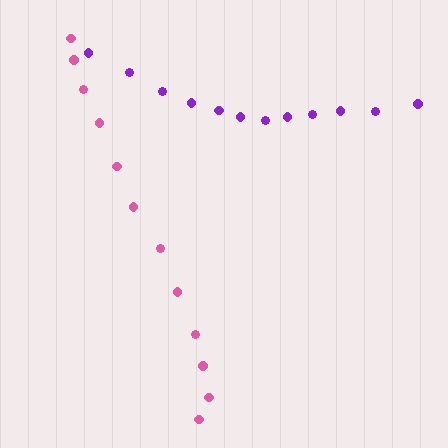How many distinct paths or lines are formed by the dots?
There are 2 distinct paths.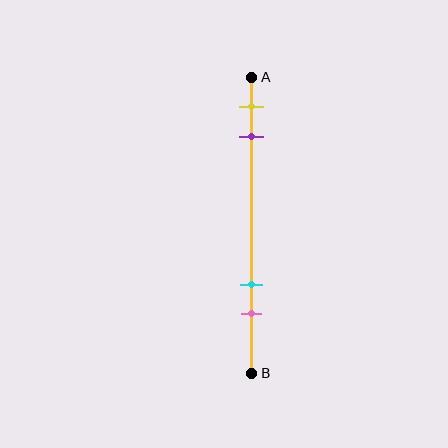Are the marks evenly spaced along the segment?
No, the marks are not evenly spaced.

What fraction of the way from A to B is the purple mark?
The purple mark is approximately 20% (0.2) of the way from A to B.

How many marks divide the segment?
There are 4 marks dividing the segment.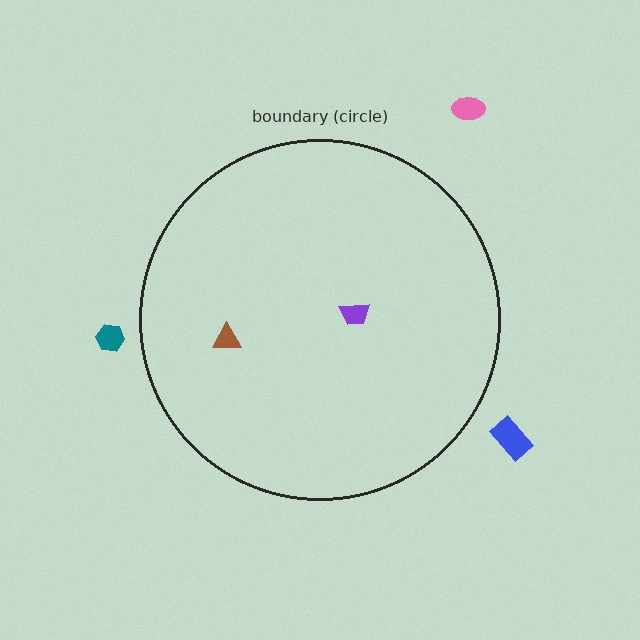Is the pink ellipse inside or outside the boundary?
Outside.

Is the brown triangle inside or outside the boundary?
Inside.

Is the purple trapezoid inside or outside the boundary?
Inside.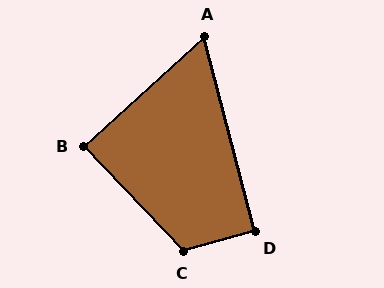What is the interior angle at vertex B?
Approximately 89 degrees (approximately right).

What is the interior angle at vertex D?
Approximately 91 degrees (approximately right).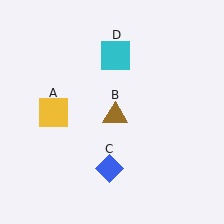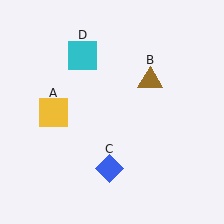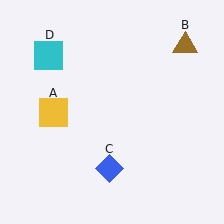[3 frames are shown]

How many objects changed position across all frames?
2 objects changed position: brown triangle (object B), cyan square (object D).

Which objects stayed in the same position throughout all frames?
Yellow square (object A) and blue diamond (object C) remained stationary.